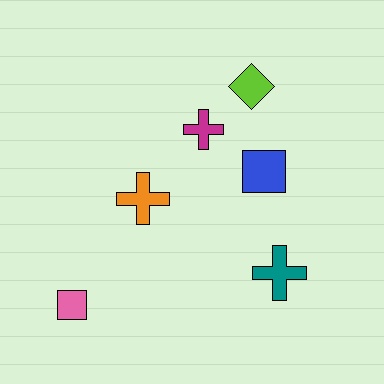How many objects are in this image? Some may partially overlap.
There are 6 objects.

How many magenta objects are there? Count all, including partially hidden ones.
There is 1 magenta object.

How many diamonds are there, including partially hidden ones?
There is 1 diamond.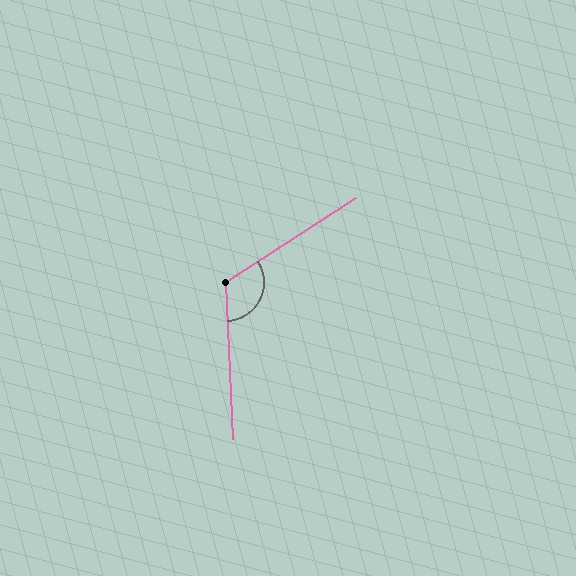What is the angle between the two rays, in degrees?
Approximately 120 degrees.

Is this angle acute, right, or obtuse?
It is obtuse.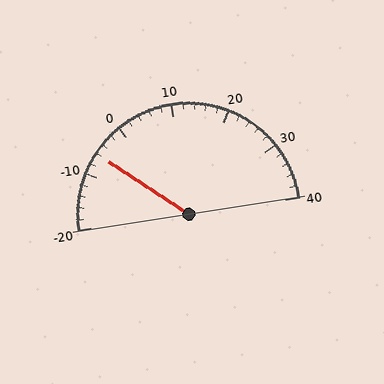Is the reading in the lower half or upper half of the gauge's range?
The reading is in the lower half of the range (-20 to 40).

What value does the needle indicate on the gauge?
The needle indicates approximately -6.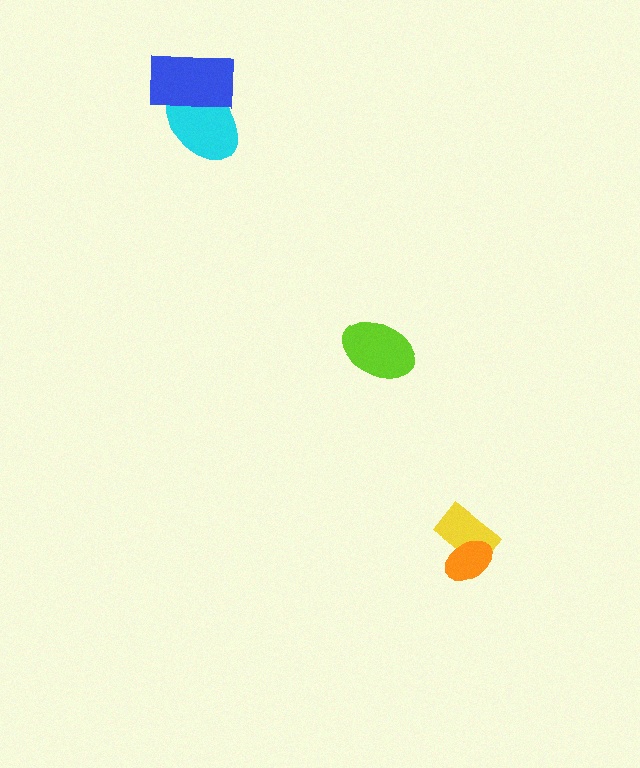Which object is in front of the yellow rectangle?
The orange ellipse is in front of the yellow rectangle.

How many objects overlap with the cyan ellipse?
1 object overlaps with the cyan ellipse.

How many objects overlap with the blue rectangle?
1 object overlaps with the blue rectangle.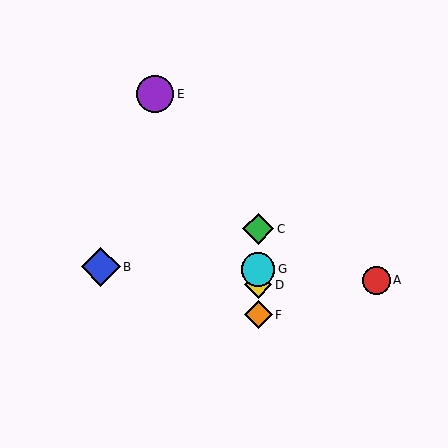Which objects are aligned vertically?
Objects C, D, F, G are aligned vertically.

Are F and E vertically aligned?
No, F is at x≈258 and E is at x≈155.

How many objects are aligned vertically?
4 objects (C, D, F, G) are aligned vertically.